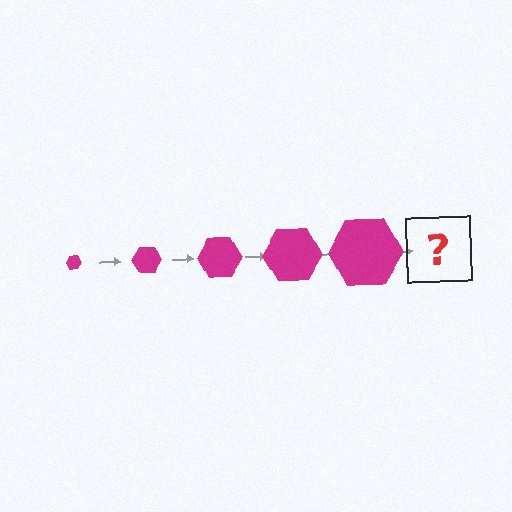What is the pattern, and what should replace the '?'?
The pattern is that the hexagon gets progressively larger each step. The '?' should be a magenta hexagon, larger than the previous one.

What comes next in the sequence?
The next element should be a magenta hexagon, larger than the previous one.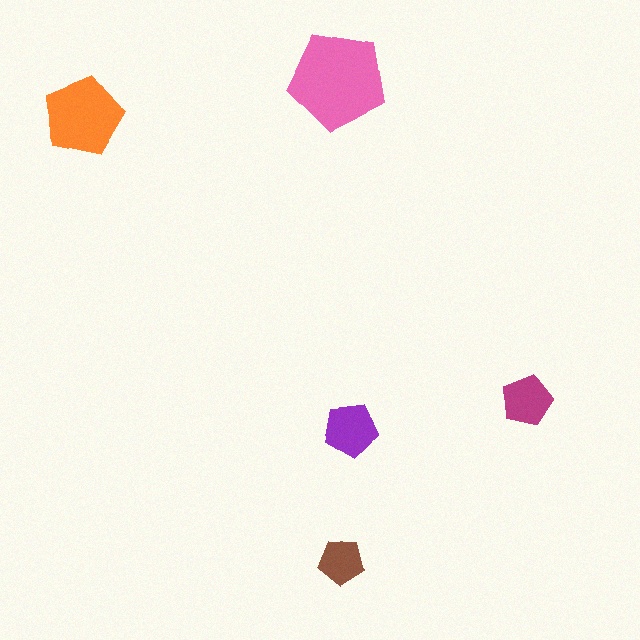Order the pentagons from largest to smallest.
the pink one, the orange one, the purple one, the magenta one, the brown one.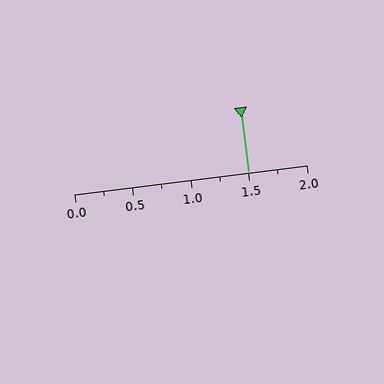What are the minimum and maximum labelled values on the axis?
The axis runs from 0.0 to 2.0.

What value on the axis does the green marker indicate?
The marker indicates approximately 1.5.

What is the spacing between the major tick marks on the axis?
The major ticks are spaced 0.5 apart.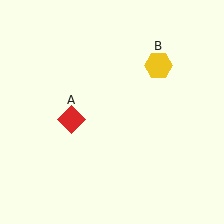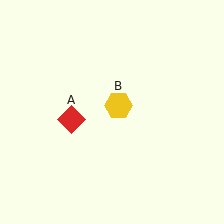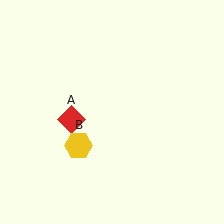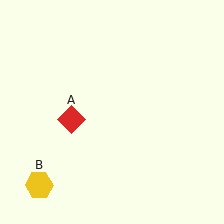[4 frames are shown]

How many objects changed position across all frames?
1 object changed position: yellow hexagon (object B).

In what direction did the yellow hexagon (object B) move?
The yellow hexagon (object B) moved down and to the left.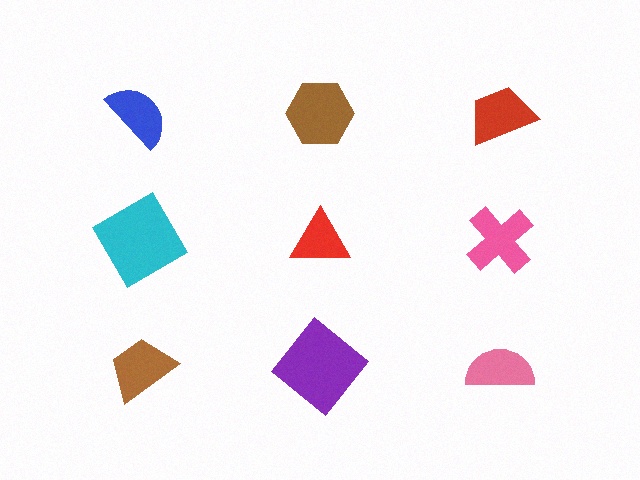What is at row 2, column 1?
A cyan diamond.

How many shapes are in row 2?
3 shapes.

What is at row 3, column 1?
A brown trapezoid.